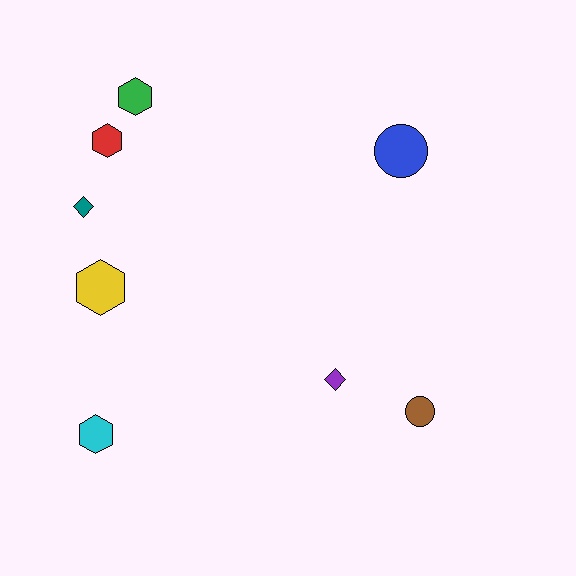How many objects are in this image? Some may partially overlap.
There are 8 objects.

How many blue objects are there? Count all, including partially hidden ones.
There is 1 blue object.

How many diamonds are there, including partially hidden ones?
There are 2 diamonds.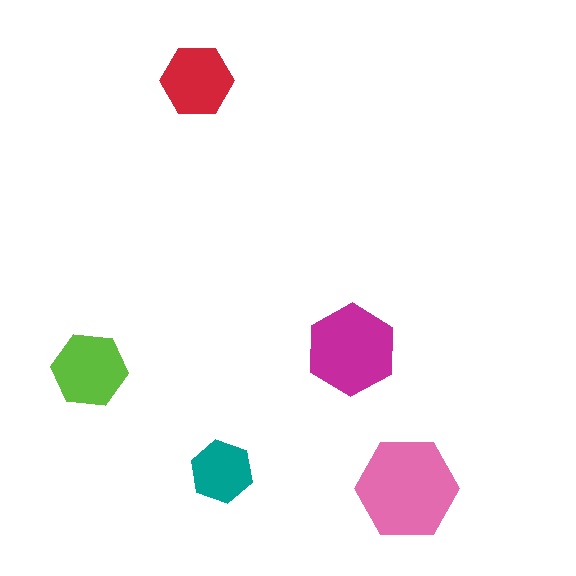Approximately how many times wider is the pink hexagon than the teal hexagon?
About 1.5 times wider.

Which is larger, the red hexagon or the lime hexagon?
The lime one.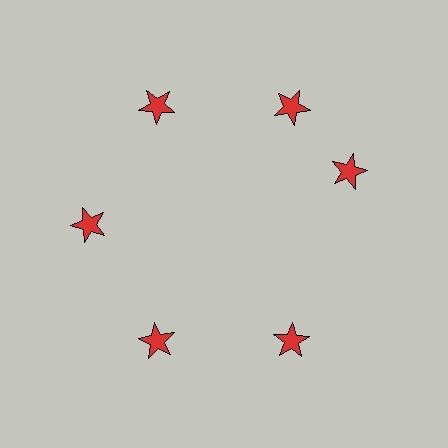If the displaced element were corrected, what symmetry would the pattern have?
It would have 6-fold rotational symmetry — the pattern would map onto itself every 60 degrees.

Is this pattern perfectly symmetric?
No. The 6 red stars are arranged in a ring, but one element near the 3 o'clock position is rotated out of alignment along the ring, breaking the 6-fold rotational symmetry.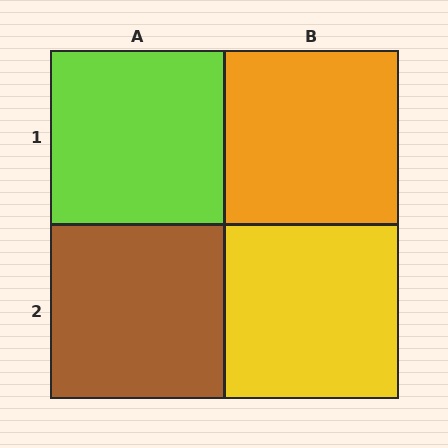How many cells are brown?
1 cell is brown.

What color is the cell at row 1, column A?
Lime.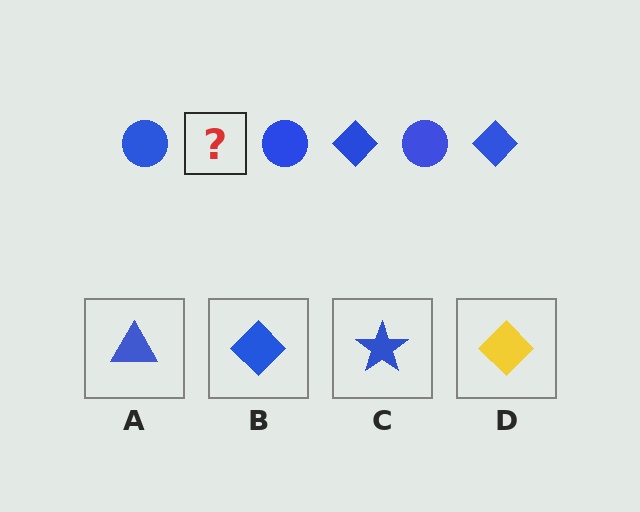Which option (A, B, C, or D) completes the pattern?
B.